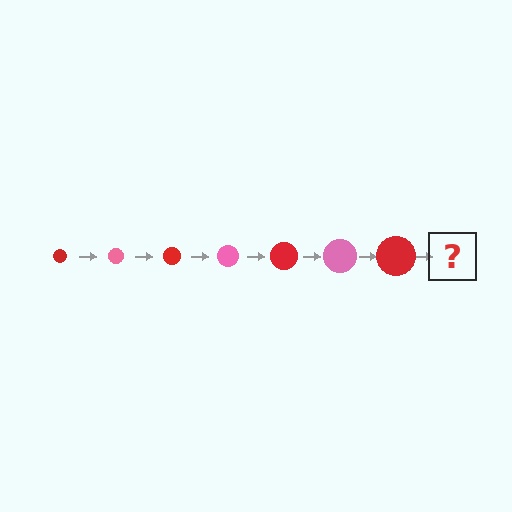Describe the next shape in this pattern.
It should be a pink circle, larger than the previous one.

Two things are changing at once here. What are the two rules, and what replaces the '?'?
The two rules are that the circle grows larger each step and the color cycles through red and pink. The '?' should be a pink circle, larger than the previous one.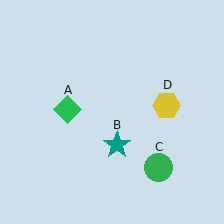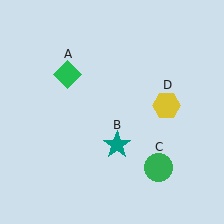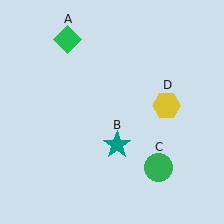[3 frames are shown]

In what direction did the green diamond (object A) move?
The green diamond (object A) moved up.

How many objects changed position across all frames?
1 object changed position: green diamond (object A).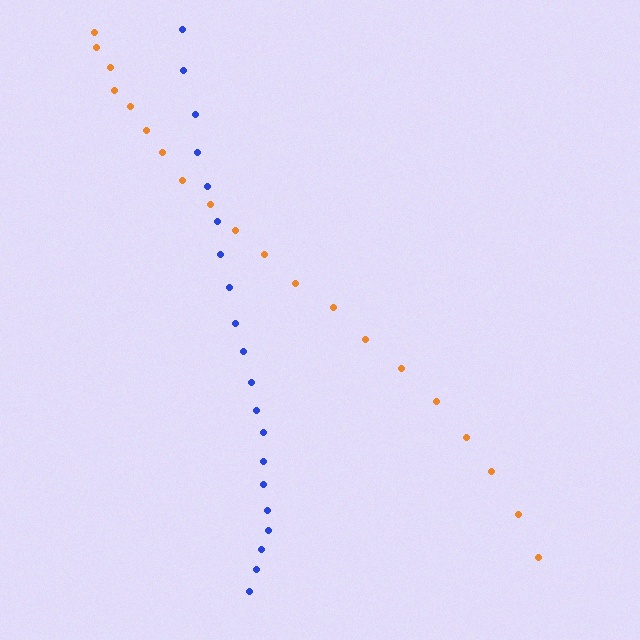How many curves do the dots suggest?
There are 2 distinct paths.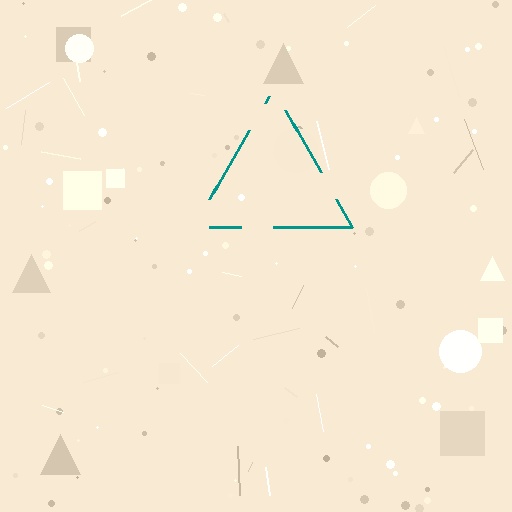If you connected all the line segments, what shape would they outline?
They would outline a triangle.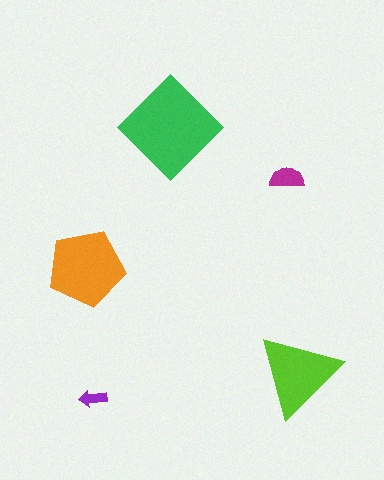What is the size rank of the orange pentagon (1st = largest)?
2nd.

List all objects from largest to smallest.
The green diamond, the orange pentagon, the lime triangle, the magenta semicircle, the purple arrow.